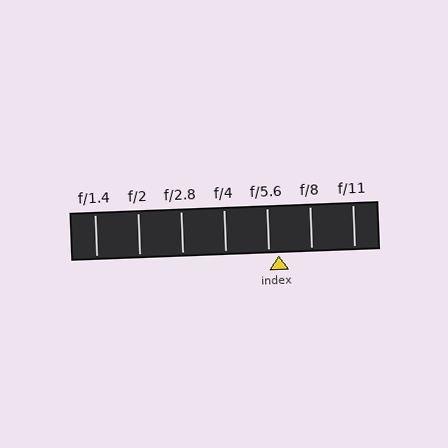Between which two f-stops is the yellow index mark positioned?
The index mark is between f/5.6 and f/8.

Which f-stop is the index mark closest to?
The index mark is closest to f/5.6.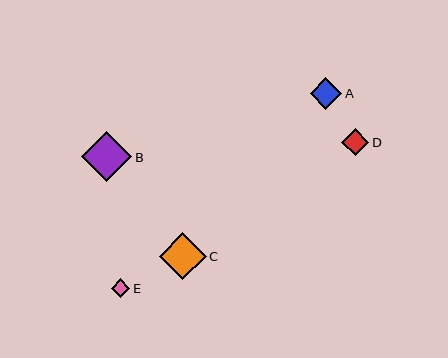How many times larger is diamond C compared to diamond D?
Diamond C is approximately 1.8 times the size of diamond D.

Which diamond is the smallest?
Diamond E is the smallest with a size of approximately 18 pixels.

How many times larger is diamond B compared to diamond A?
Diamond B is approximately 1.6 times the size of diamond A.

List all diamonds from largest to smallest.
From largest to smallest: B, C, A, D, E.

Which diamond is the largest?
Diamond B is the largest with a size of approximately 50 pixels.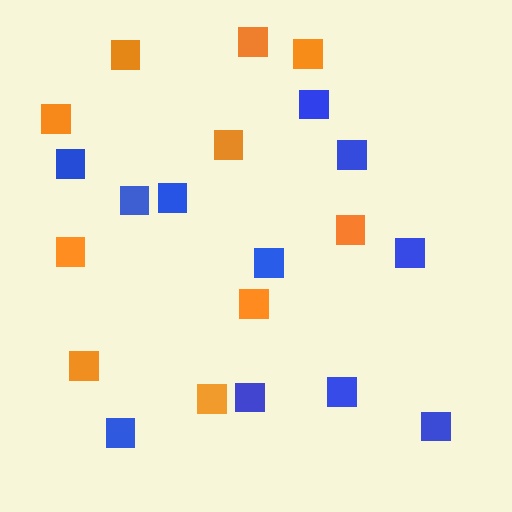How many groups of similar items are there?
There are 2 groups: one group of blue squares (11) and one group of orange squares (10).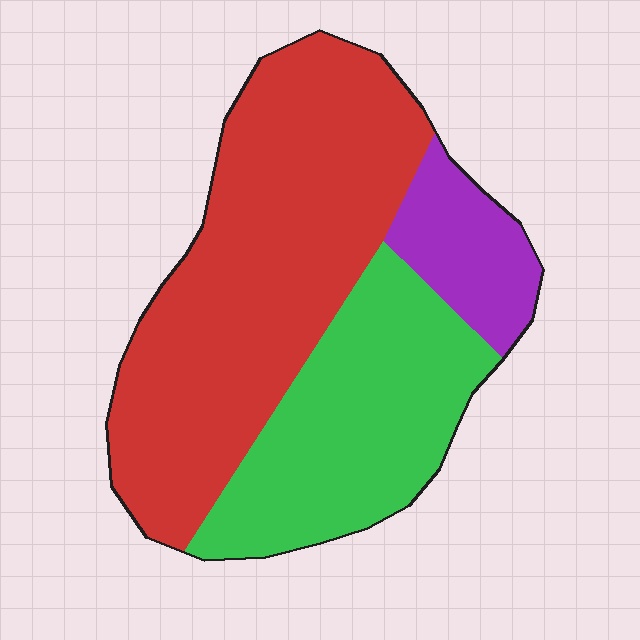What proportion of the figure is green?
Green takes up about one third (1/3) of the figure.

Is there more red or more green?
Red.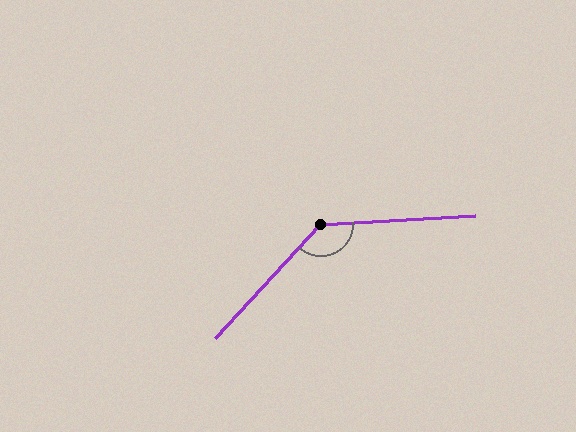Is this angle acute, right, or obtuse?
It is obtuse.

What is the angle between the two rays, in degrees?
Approximately 136 degrees.